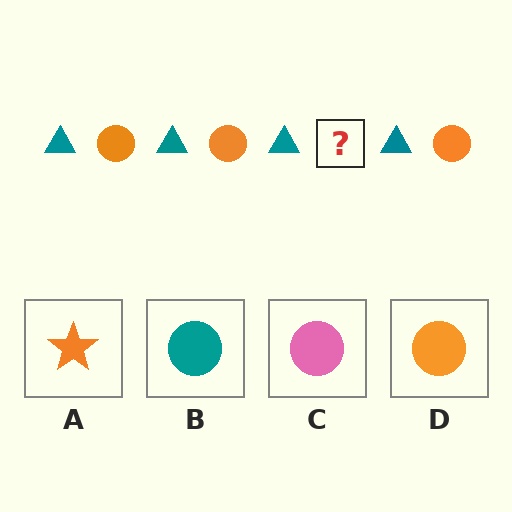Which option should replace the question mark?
Option D.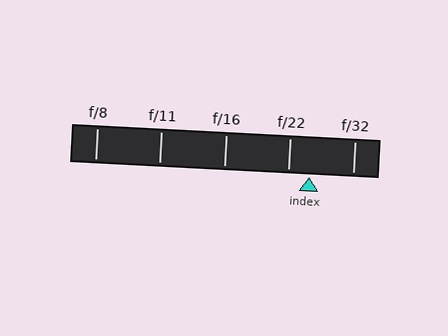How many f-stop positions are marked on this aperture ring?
There are 5 f-stop positions marked.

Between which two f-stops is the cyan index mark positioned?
The index mark is between f/22 and f/32.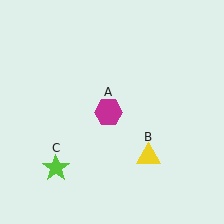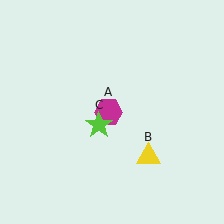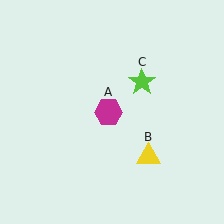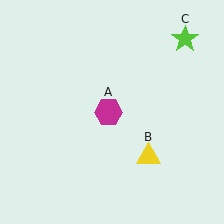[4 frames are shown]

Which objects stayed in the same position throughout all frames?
Magenta hexagon (object A) and yellow triangle (object B) remained stationary.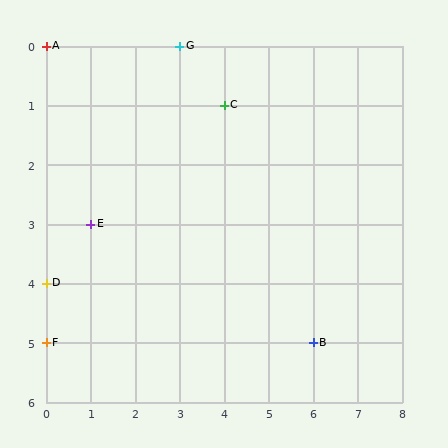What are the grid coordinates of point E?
Point E is at grid coordinates (1, 3).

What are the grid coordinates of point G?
Point G is at grid coordinates (3, 0).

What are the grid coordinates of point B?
Point B is at grid coordinates (6, 5).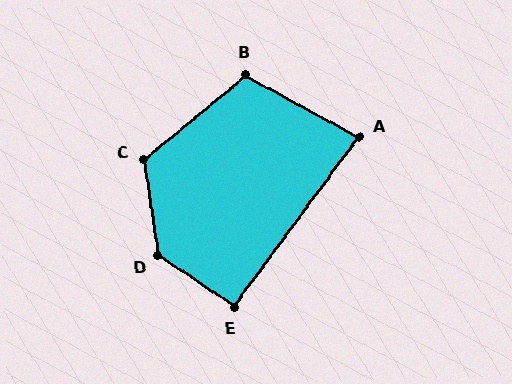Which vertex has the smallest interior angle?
A, at approximately 82 degrees.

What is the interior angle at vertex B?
Approximately 112 degrees (obtuse).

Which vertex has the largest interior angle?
D, at approximately 132 degrees.